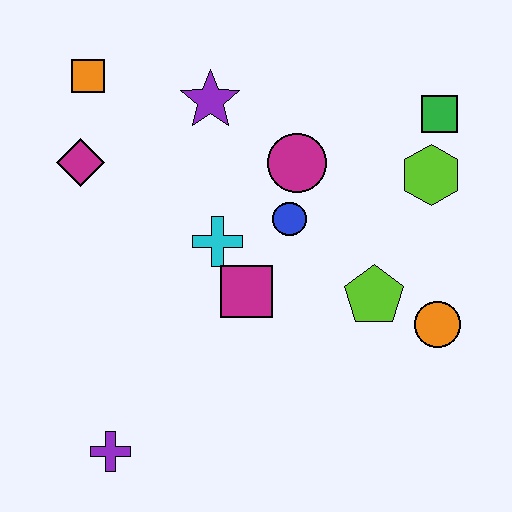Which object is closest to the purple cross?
The magenta square is closest to the purple cross.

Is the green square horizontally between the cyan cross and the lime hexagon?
No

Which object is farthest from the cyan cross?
The green square is farthest from the cyan cross.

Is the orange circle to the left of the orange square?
No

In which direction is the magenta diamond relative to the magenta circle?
The magenta diamond is to the left of the magenta circle.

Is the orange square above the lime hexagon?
Yes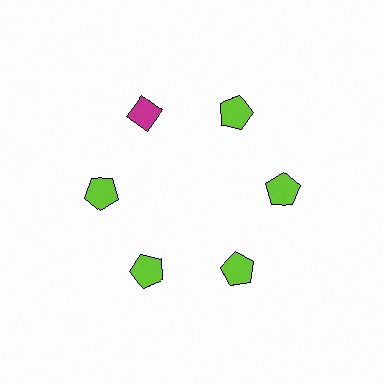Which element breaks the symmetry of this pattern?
The magenta diamond at roughly the 11 o'clock position breaks the symmetry. All other shapes are lime pentagons.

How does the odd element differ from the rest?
It differs in both color (magenta instead of lime) and shape (diamond instead of pentagon).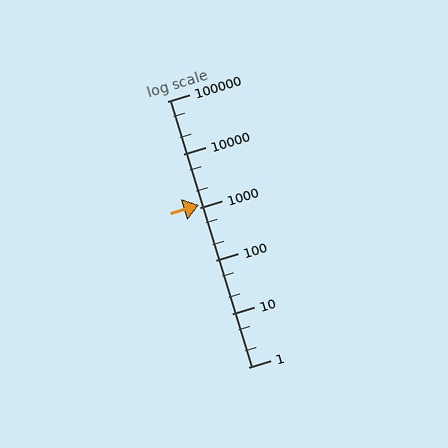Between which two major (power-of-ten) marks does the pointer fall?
The pointer is between 1000 and 10000.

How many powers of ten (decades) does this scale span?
The scale spans 5 decades, from 1 to 100000.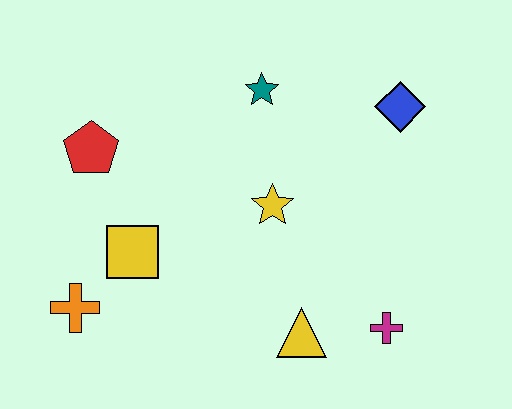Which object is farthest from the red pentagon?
The magenta cross is farthest from the red pentagon.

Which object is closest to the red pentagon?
The yellow square is closest to the red pentagon.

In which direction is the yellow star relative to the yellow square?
The yellow star is to the right of the yellow square.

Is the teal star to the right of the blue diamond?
No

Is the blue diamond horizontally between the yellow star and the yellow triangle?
No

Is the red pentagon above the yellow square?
Yes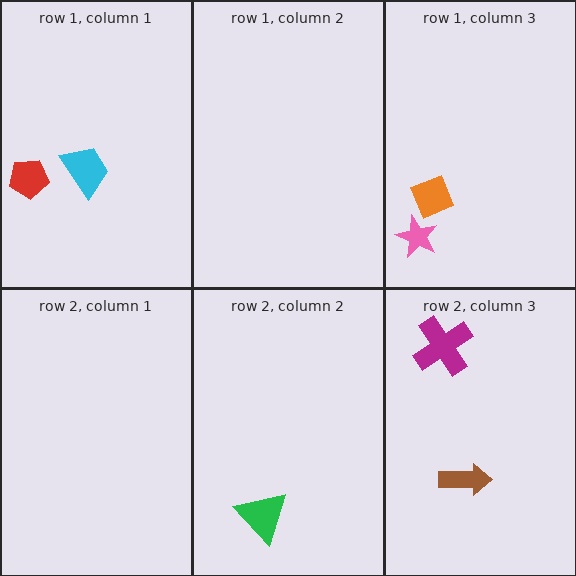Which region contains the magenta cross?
The row 2, column 3 region.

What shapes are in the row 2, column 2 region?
The green triangle.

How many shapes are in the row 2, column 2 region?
1.